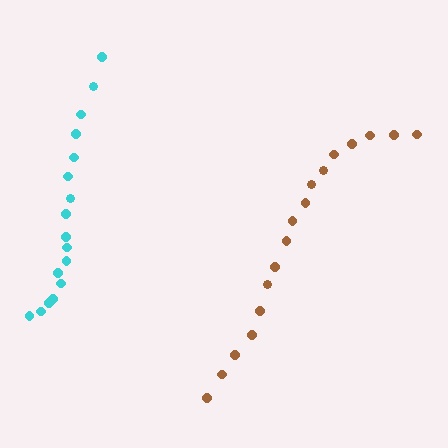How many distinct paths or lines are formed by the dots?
There are 2 distinct paths.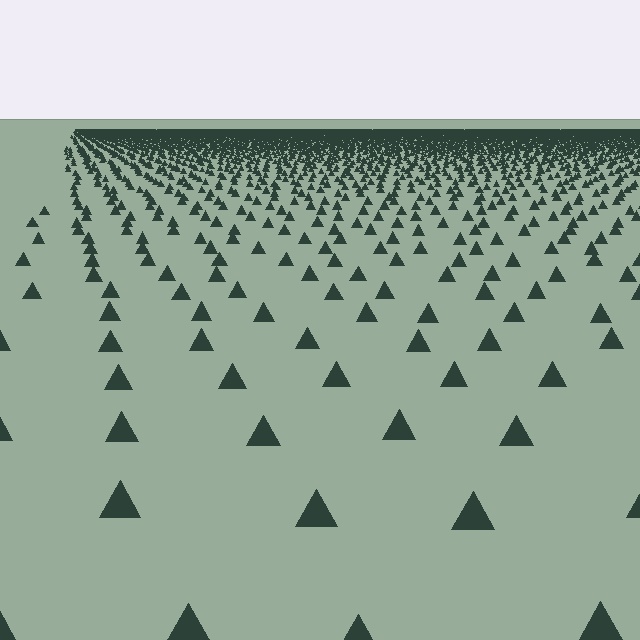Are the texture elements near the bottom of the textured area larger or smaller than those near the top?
Larger. Near the bottom, elements are closer to the viewer and appear at a bigger on-screen size.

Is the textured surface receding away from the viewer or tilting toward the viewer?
The surface is receding away from the viewer. Texture elements get smaller and denser toward the top.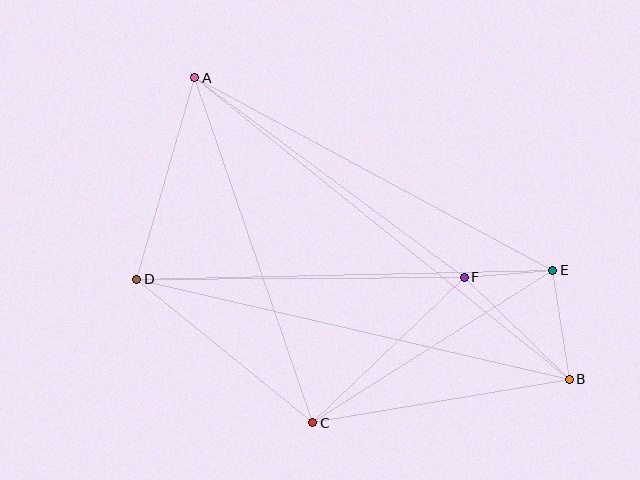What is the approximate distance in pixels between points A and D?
The distance between A and D is approximately 210 pixels.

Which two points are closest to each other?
Points E and F are closest to each other.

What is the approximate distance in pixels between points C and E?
The distance between C and E is approximately 284 pixels.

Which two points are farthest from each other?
Points A and B are farthest from each other.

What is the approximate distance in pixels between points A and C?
The distance between A and C is approximately 365 pixels.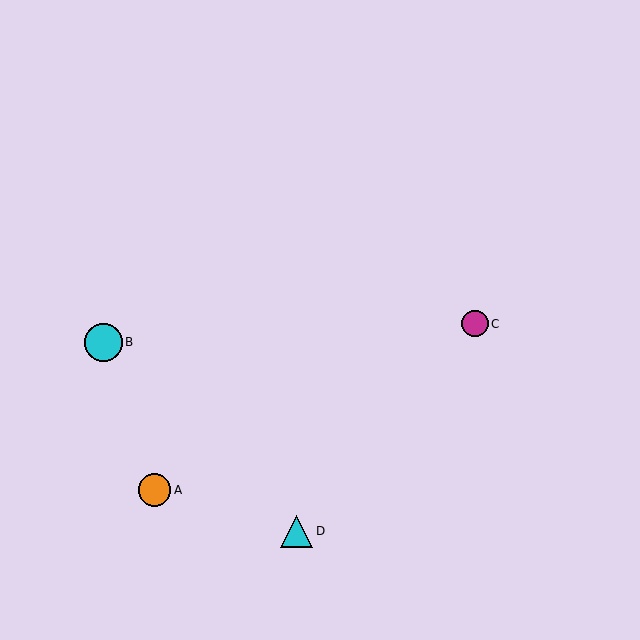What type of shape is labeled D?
Shape D is a cyan triangle.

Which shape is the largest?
The cyan circle (labeled B) is the largest.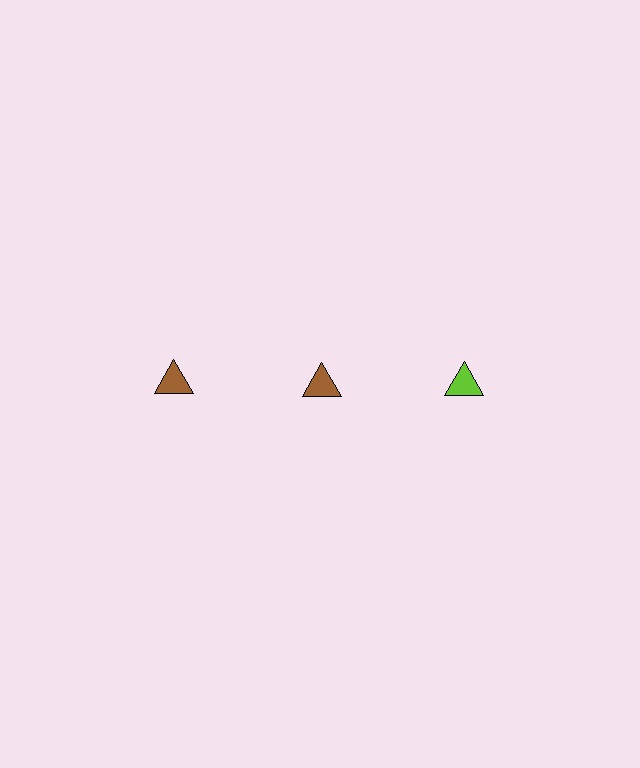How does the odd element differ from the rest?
It has a different color: lime instead of brown.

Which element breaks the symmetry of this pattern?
The lime triangle in the top row, center column breaks the symmetry. All other shapes are brown triangles.